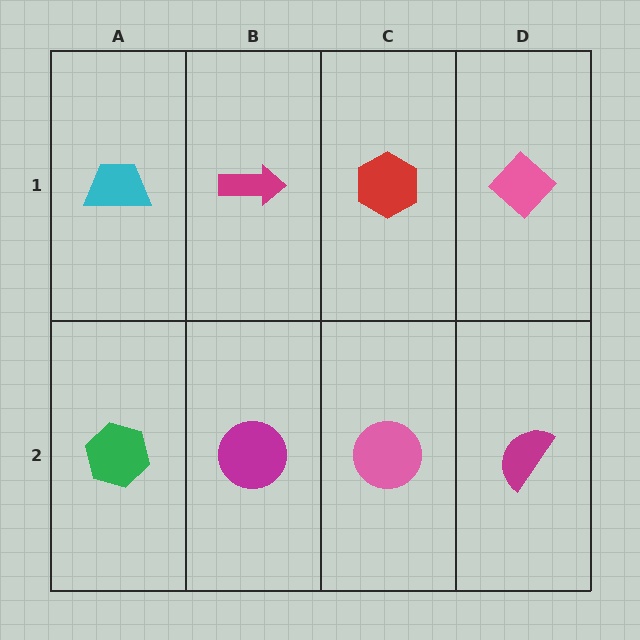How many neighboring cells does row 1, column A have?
2.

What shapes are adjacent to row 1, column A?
A green hexagon (row 2, column A), a magenta arrow (row 1, column B).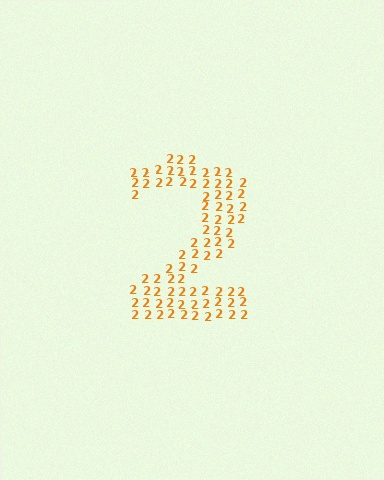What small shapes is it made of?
It is made of small digit 2's.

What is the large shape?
The large shape is the digit 2.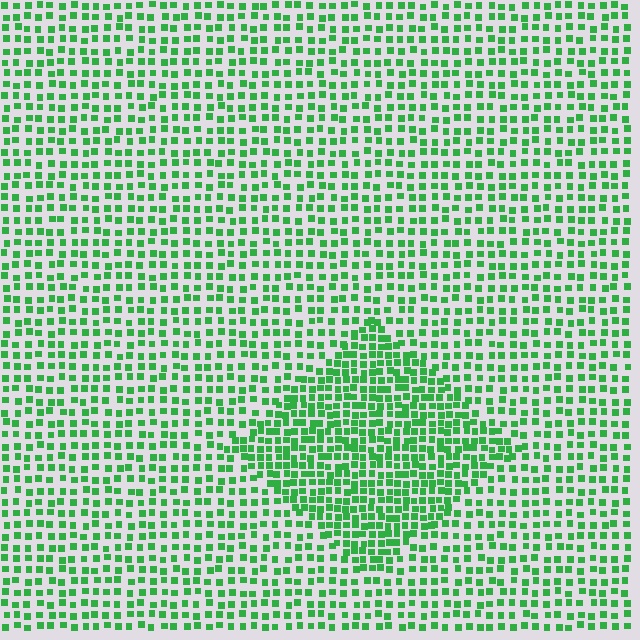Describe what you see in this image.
The image contains small green elements arranged at two different densities. A diamond-shaped region is visible where the elements are more densely packed than the surrounding area.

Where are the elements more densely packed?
The elements are more densely packed inside the diamond boundary.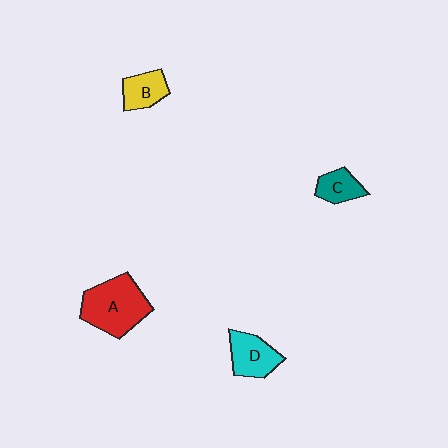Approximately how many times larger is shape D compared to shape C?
Approximately 1.4 times.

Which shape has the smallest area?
Shape C (teal).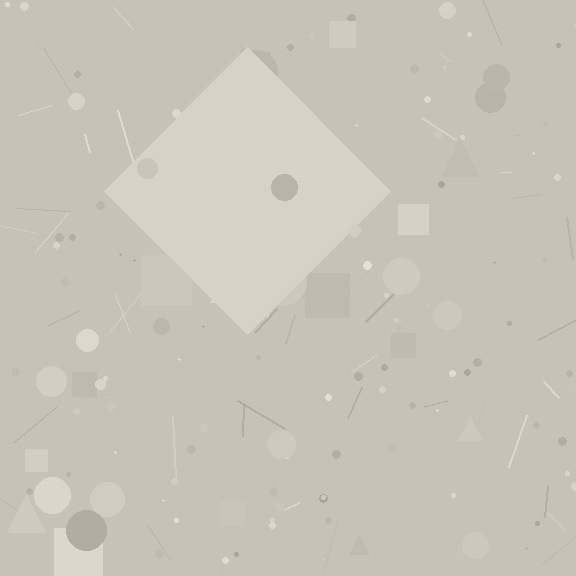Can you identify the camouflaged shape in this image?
The camouflaged shape is a diamond.